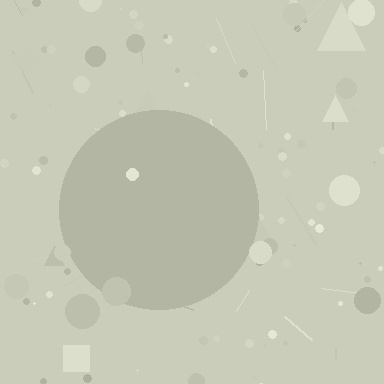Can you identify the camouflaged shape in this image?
The camouflaged shape is a circle.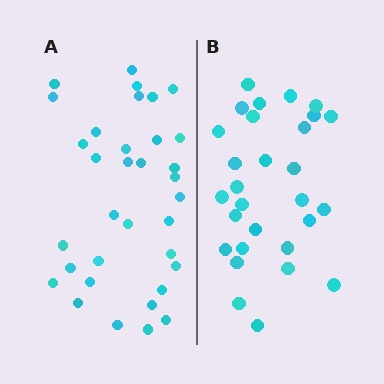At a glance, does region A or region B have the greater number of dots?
Region A (the left region) has more dots.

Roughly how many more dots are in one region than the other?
Region A has about 5 more dots than region B.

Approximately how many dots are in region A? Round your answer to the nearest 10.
About 30 dots. (The exact count is 34, which rounds to 30.)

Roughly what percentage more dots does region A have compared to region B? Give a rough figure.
About 15% more.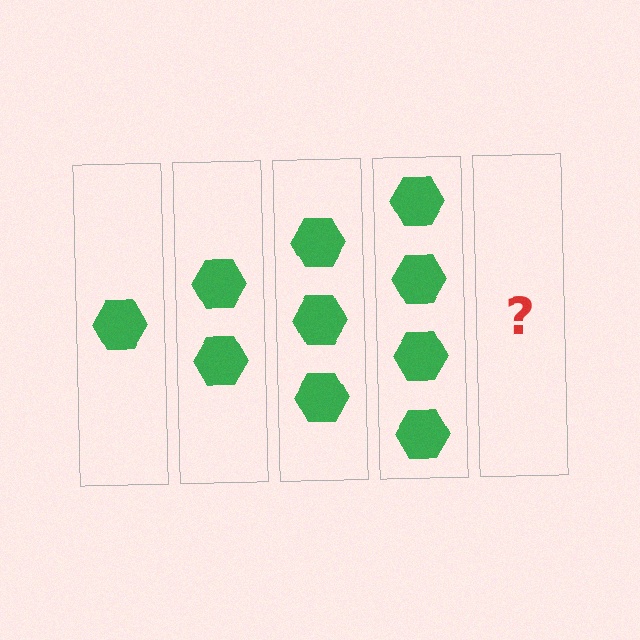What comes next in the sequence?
The next element should be 5 hexagons.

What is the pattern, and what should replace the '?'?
The pattern is that each step adds one more hexagon. The '?' should be 5 hexagons.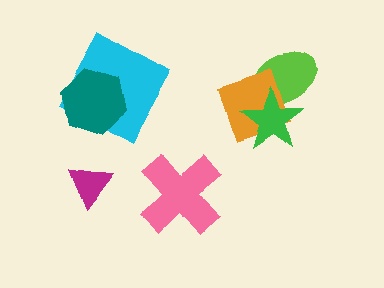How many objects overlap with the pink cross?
0 objects overlap with the pink cross.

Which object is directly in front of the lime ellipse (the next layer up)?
The orange diamond is directly in front of the lime ellipse.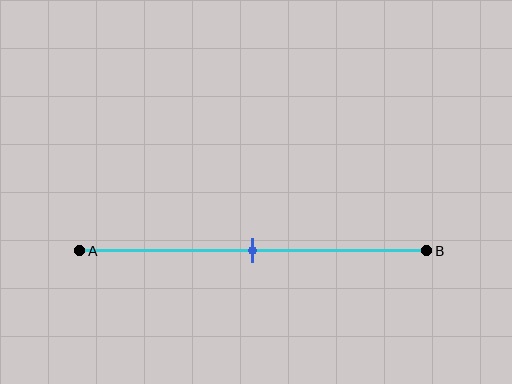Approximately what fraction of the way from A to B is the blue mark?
The blue mark is approximately 50% of the way from A to B.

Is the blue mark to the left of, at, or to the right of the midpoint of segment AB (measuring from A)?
The blue mark is approximately at the midpoint of segment AB.